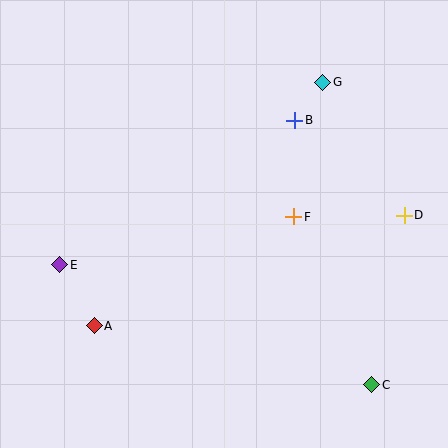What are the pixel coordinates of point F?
Point F is at (294, 217).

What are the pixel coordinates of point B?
Point B is at (295, 120).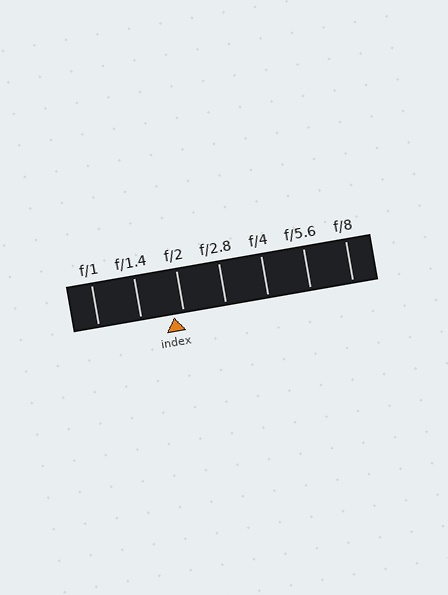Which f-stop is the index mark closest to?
The index mark is closest to f/2.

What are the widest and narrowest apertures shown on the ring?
The widest aperture shown is f/1 and the narrowest is f/8.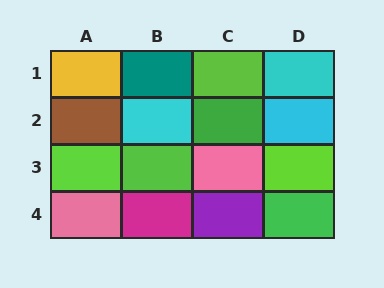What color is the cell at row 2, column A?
Brown.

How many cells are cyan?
3 cells are cyan.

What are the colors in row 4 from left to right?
Pink, magenta, purple, green.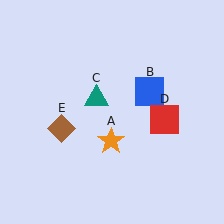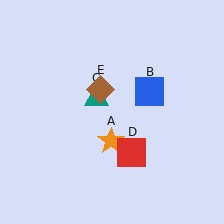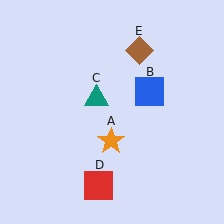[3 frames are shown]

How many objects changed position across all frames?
2 objects changed position: red square (object D), brown diamond (object E).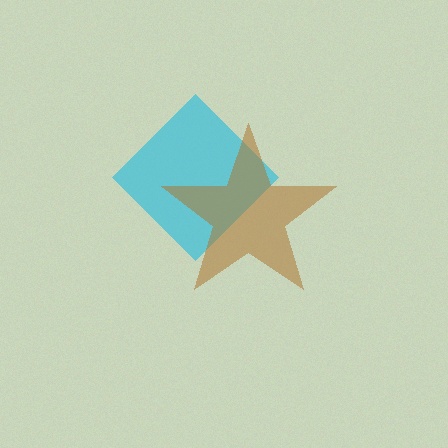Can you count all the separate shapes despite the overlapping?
Yes, there are 2 separate shapes.